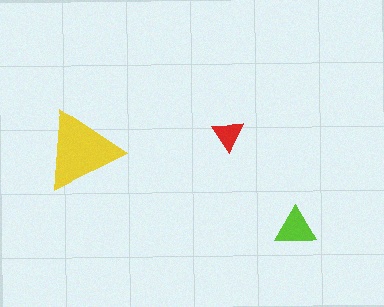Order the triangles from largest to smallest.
the yellow one, the lime one, the red one.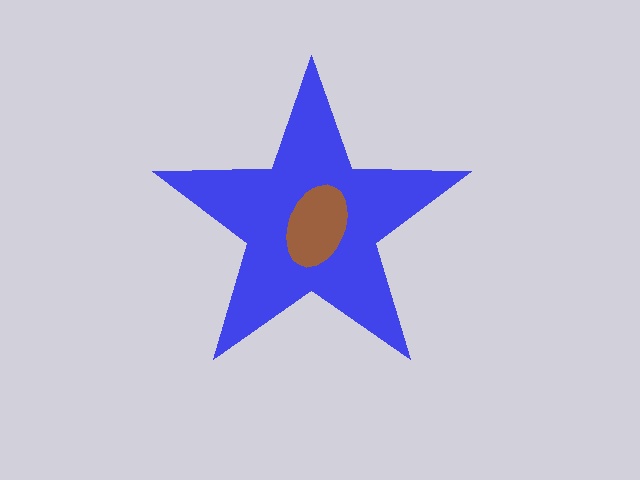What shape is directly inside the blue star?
The brown ellipse.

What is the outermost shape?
The blue star.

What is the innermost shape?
The brown ellipse.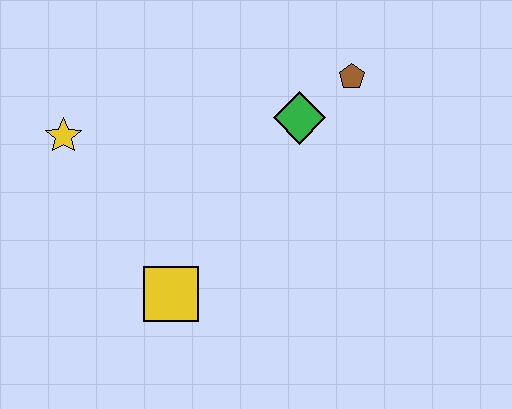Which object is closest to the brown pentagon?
The green diamond is closest to the brown pentagon.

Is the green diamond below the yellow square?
No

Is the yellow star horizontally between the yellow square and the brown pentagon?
No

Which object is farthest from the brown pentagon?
The yellow star is farthest from the brown pentagon.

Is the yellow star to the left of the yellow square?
Yes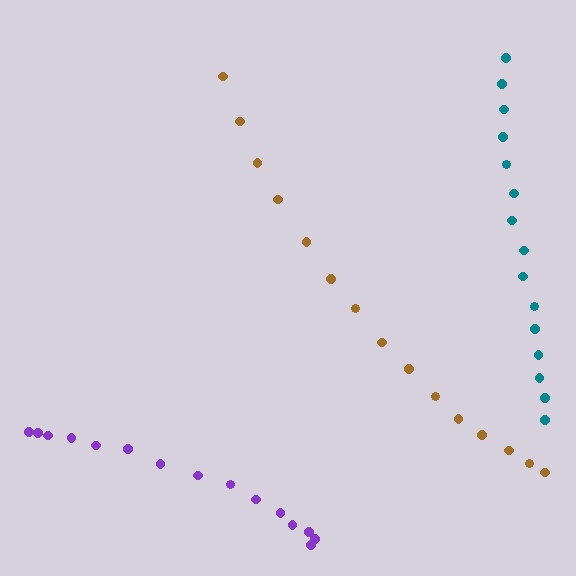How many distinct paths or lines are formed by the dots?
There are 3 distinct paths.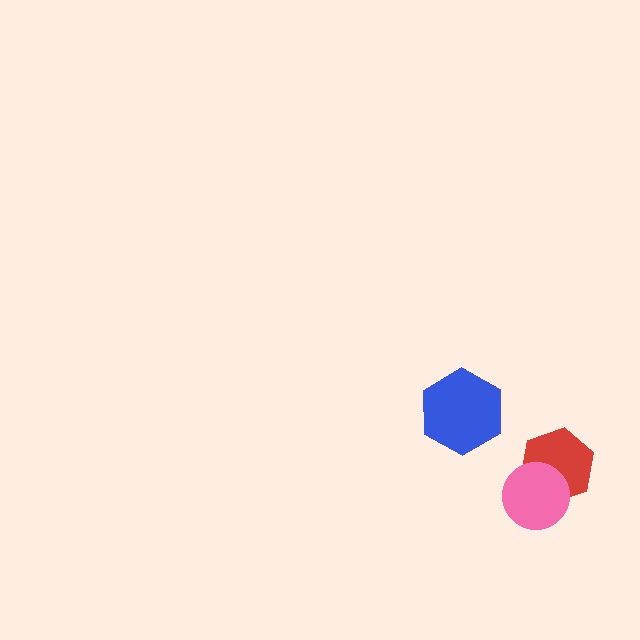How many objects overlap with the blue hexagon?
0 objects overlap with the blue hexagon.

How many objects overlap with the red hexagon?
1 object overlaps with the red hexagon.